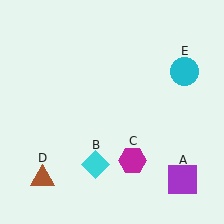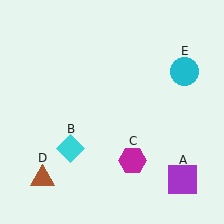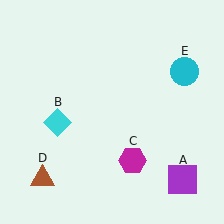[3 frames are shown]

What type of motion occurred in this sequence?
The cyan diamond (object B) rotated clockwise around the center of the scene.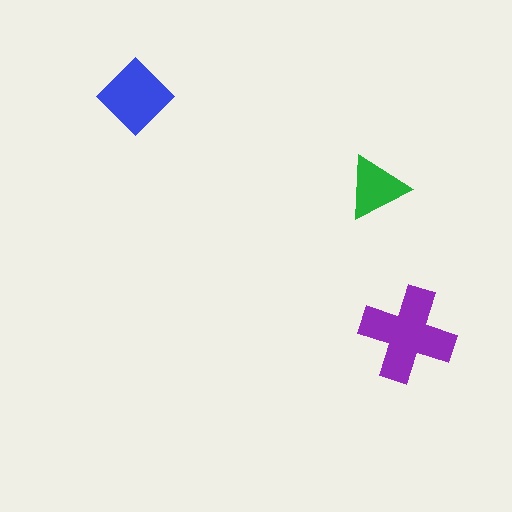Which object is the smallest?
The green triangle.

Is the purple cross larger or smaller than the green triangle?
Larger.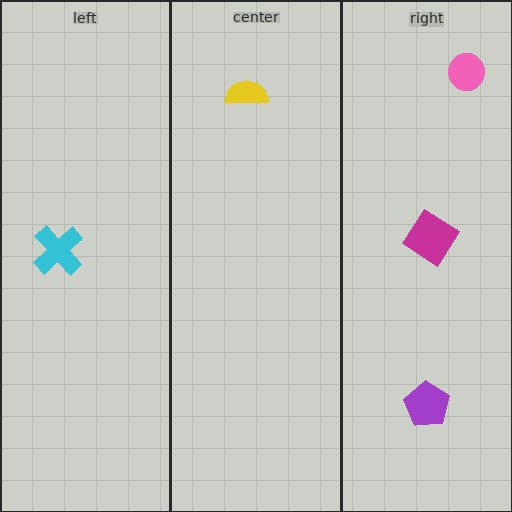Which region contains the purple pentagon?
The right region.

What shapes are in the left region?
The cyan cross.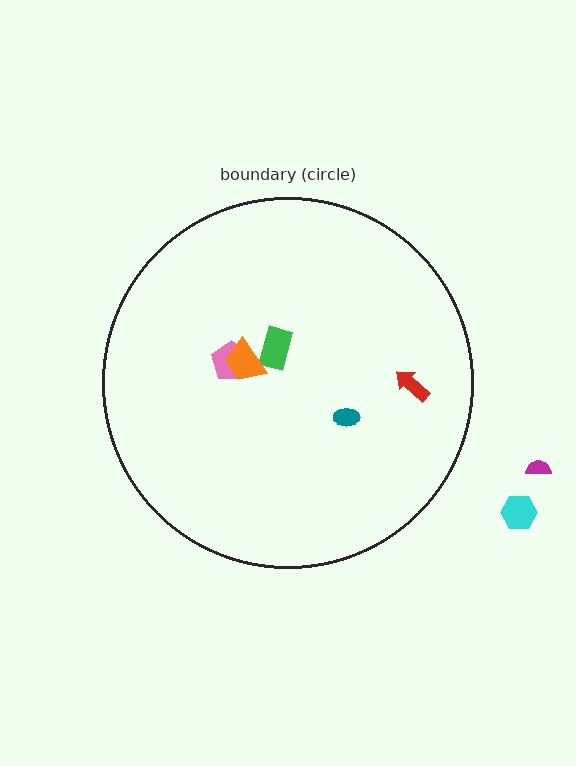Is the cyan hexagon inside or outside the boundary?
Outside.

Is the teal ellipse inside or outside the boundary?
Inside.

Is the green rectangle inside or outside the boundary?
Inside.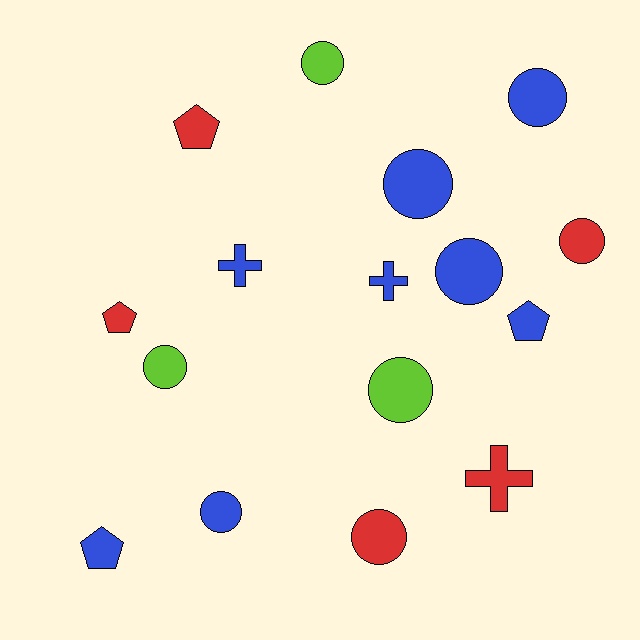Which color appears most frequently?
Blue, with 8 objects.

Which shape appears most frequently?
Circle, with 9 objects.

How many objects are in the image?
There are 16 objects.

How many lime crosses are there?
There are no lime crosses.